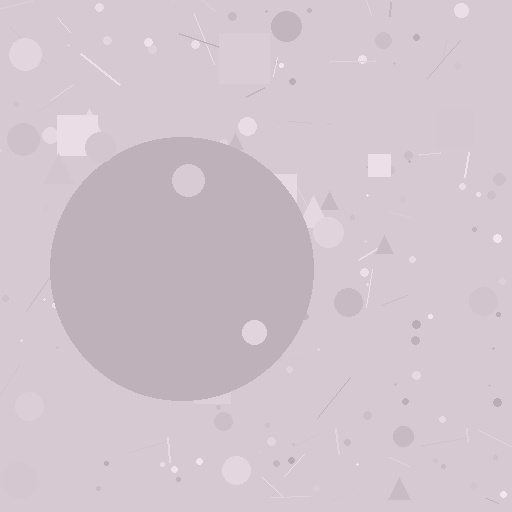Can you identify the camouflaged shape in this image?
The camouflaged shape is a circle.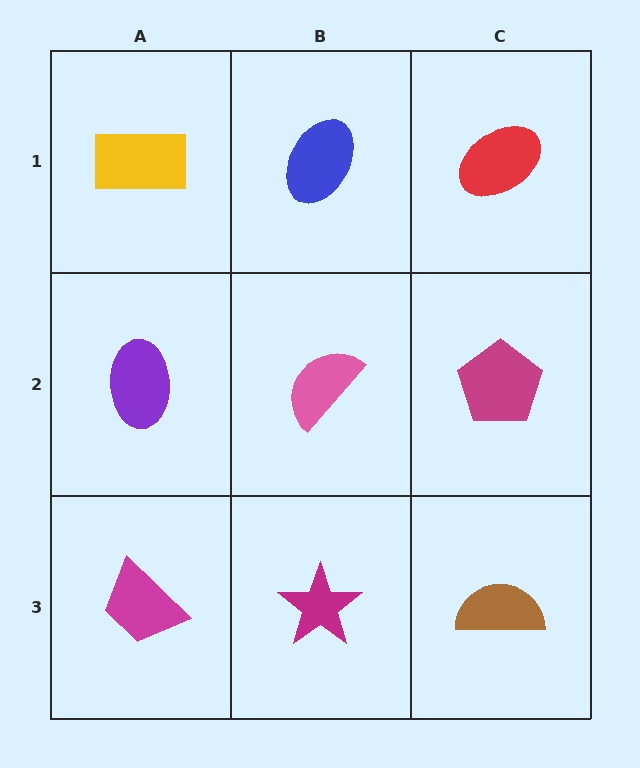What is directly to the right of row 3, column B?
A brown semicircle.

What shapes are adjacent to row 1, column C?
A magenta pentagon (row 2, column C), a blue ellipse (row 1, column B).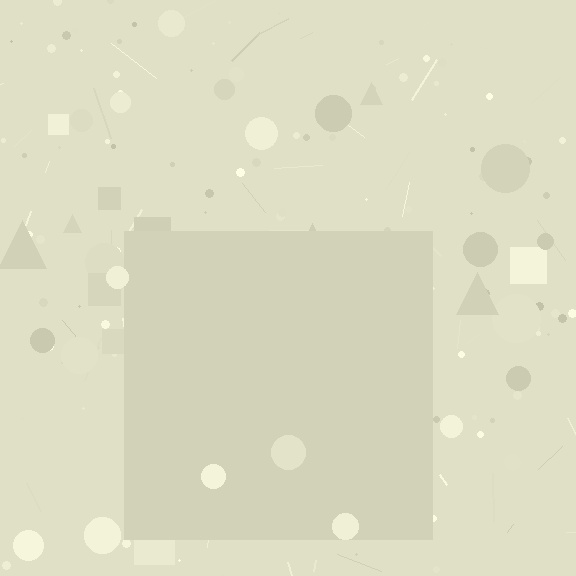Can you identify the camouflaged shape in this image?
The camouflaged shape is a square.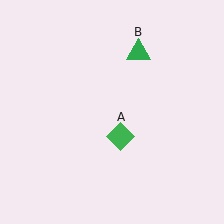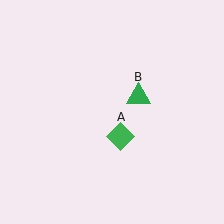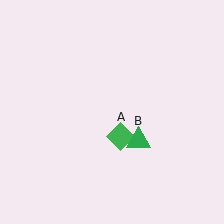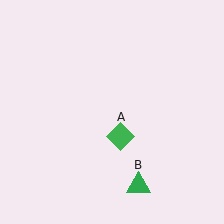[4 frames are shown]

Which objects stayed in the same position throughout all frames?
Green diamond (object A) remained stationary.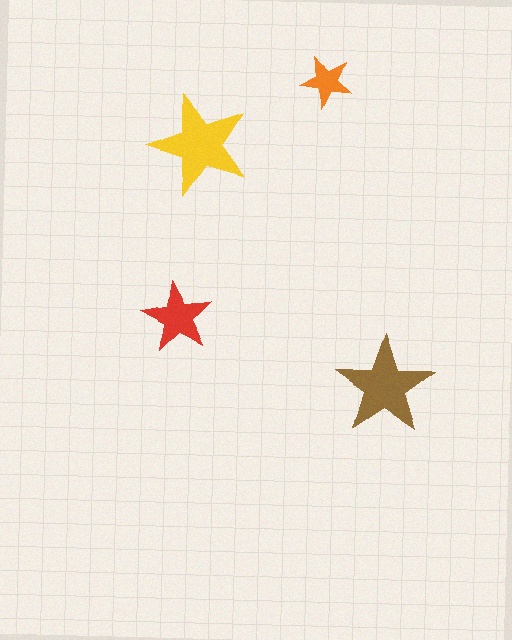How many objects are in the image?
There are 4 objects in the image.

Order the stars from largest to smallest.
the yellow one, the brown one, the red one, the orange one.